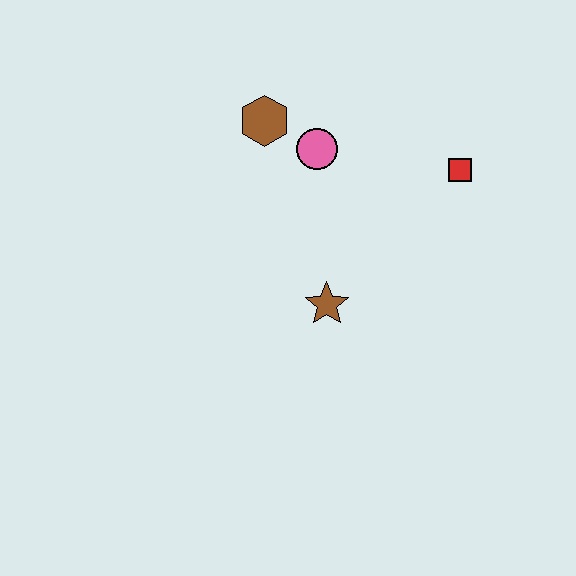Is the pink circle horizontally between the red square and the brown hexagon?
Yes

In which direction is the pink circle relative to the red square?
The pink circle is to the left of the red square.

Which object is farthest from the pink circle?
The brown star is farthest from the pink circle.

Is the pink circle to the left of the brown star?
Yes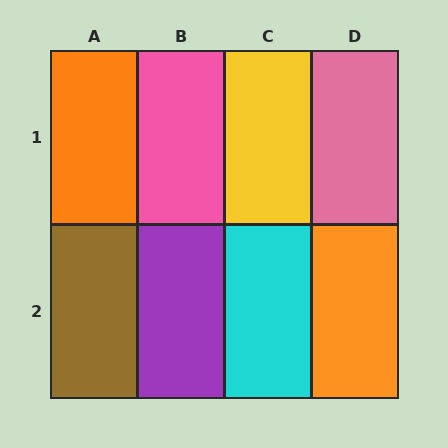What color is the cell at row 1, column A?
Orange.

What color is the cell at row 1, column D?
Pink.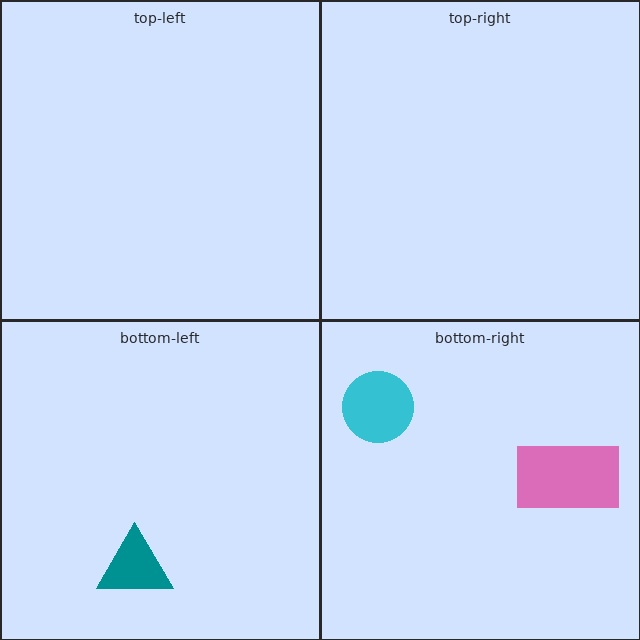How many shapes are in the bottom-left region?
1.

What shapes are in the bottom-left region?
The teal triangle.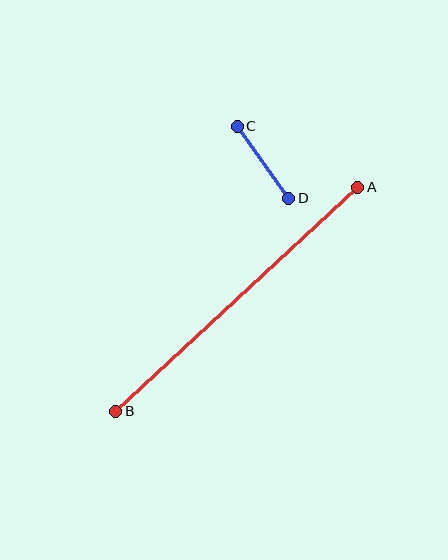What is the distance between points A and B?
The distance is approximately 330 pixels.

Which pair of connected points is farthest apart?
Points A and B are farthest apart.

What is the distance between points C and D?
The distance is approximately 89 pixels.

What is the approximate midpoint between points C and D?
The midpoint is at approximately (263, 162) pixels.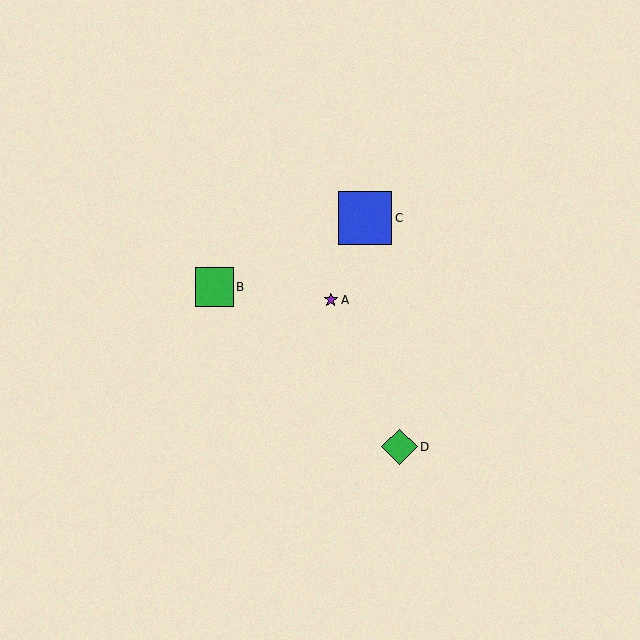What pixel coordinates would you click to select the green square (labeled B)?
Click at (214, 287) to select the green square B.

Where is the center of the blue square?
The center of the blue square is at (365, 218).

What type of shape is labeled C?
Shape C is a blue square.